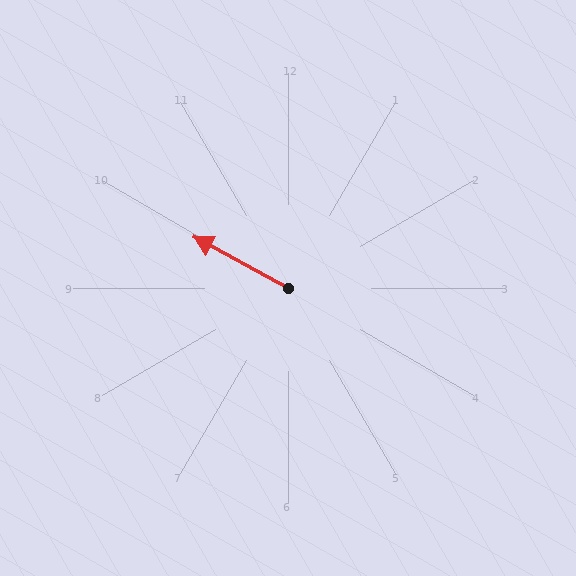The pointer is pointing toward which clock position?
Roughly 10 o'clock.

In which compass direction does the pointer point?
Northwest.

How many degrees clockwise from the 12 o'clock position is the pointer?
Approximately 299 degrees.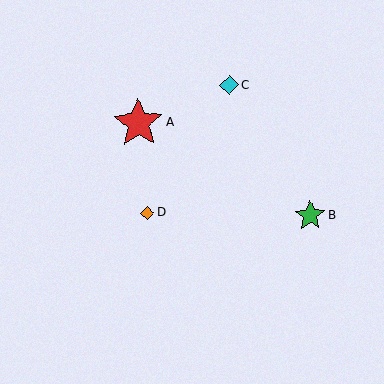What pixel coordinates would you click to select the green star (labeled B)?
Click at (310, 215) to select the green star B.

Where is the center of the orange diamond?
The center of the orange diamond is at (147, 213).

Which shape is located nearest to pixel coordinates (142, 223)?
The orange diamond (labeled D) at (147, 213) is nearest to that location.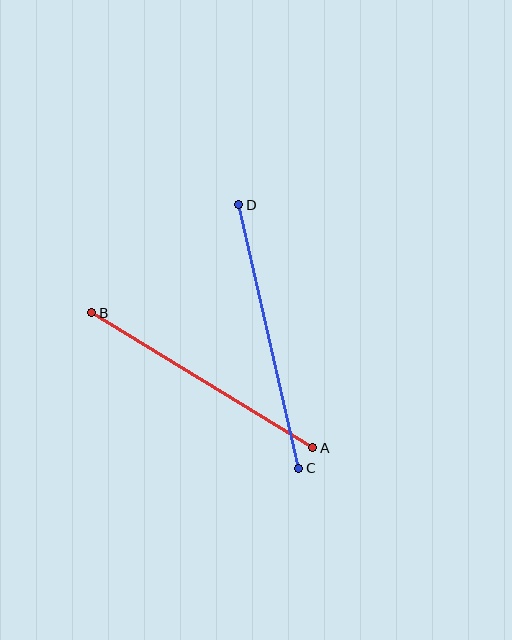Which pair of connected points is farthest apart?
Points C and D are farthest apart.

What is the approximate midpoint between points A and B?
The midpoint is at approximately (202, 380) pixels.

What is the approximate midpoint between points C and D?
The midpoint is at approximately (269, 337) pixels.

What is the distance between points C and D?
The distance is approximately 270 pixels.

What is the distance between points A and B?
The distance is approximately 259 pixels.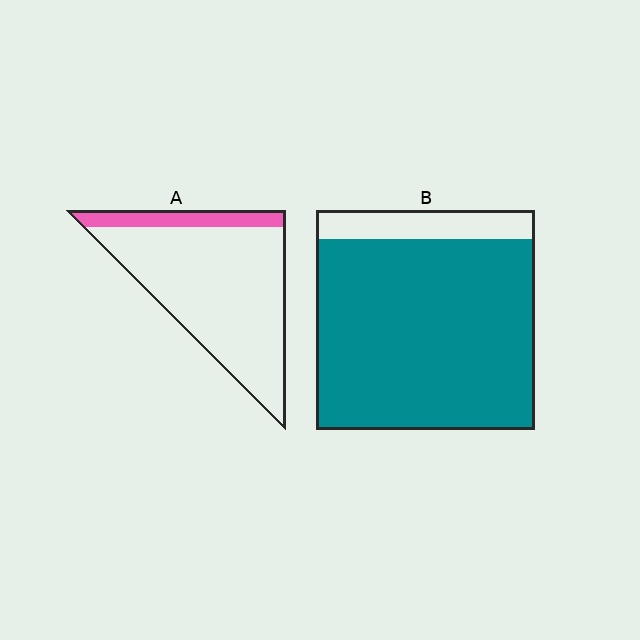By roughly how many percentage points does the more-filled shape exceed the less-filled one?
By roughly 70 percentage points (B over A).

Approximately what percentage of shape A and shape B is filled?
A is approximately 15% and B is approximately 85%.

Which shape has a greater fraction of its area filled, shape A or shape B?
Shape B.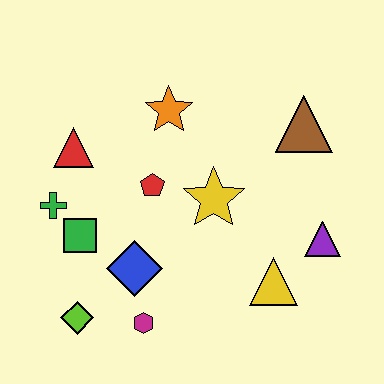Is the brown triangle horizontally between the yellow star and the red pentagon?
No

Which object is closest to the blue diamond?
The magenta hexagon is closest to the blue diamond.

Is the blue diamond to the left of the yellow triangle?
Yes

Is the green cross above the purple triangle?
Yes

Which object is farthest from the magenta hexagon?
The brown triangle is farthest from the magenta hexagon.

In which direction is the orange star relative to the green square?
The orange star is above the green square.